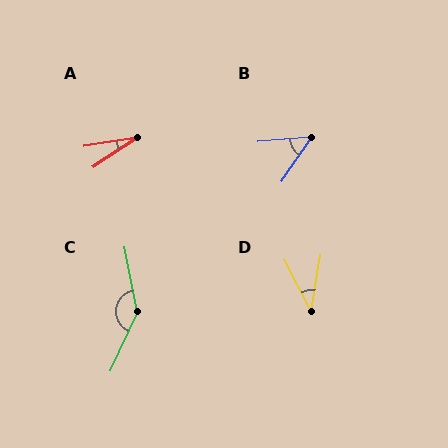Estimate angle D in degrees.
Approximately 37 degrees.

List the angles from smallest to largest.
A (24°), D (37°), B (50°), C (143°).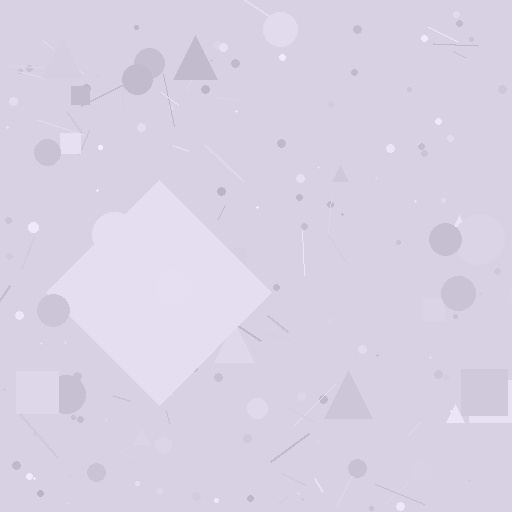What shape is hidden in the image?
A diamond is hidden in the image.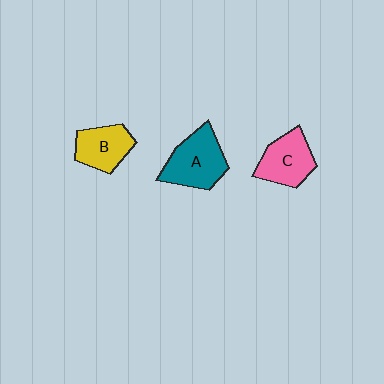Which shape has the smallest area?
Shape B (yellow).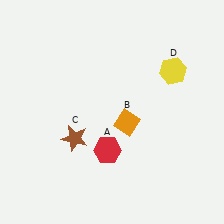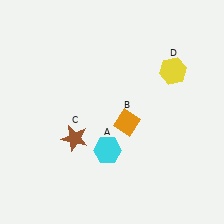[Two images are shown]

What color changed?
The hexagon (A) changed from red in Image 1 to cyan in Image 2.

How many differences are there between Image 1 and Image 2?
There is 1 difference between the two images.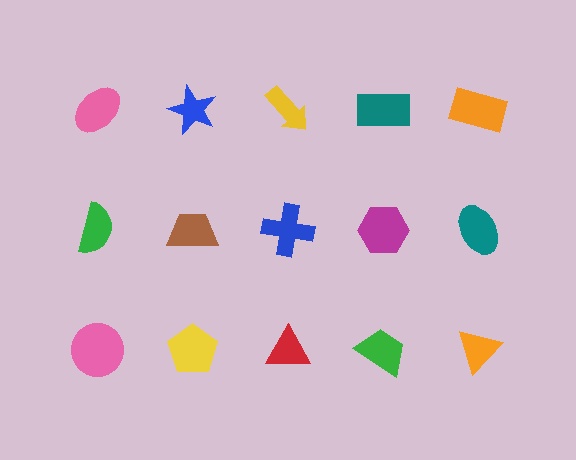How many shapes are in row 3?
5 shapes.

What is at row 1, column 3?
A yellow arrow.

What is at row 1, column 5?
An orange rectangle.